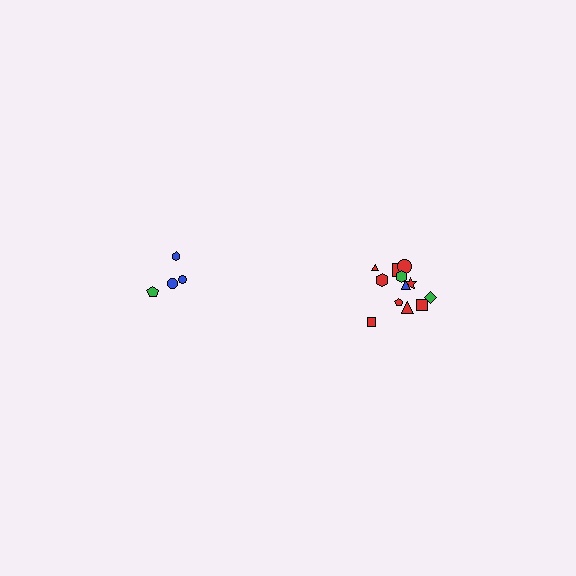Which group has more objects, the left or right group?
The right group.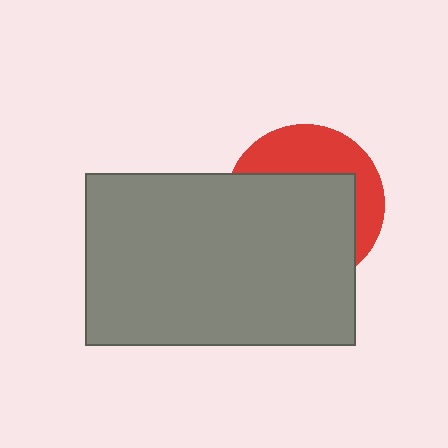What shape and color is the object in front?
The object in front is a gray rectangle.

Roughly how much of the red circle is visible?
A small part of it is visible (roughly 37%).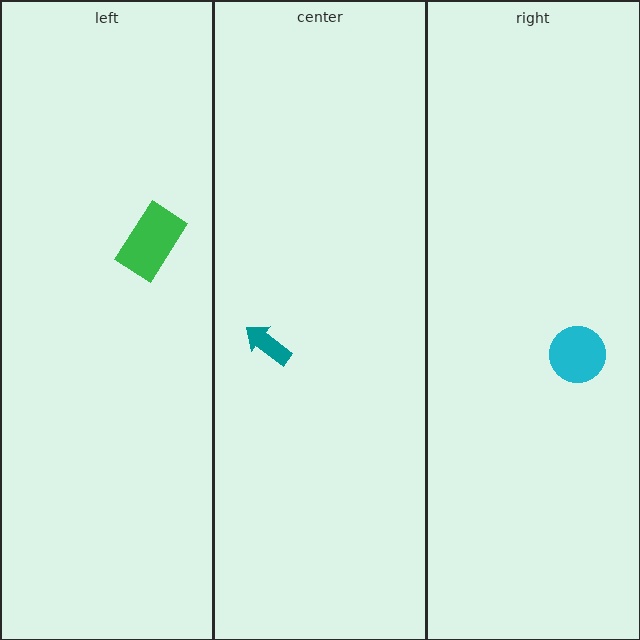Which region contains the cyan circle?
The right region.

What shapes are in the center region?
The teal arrow.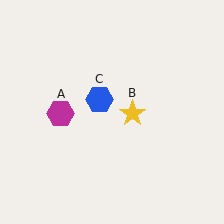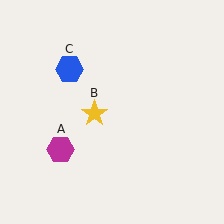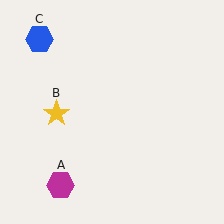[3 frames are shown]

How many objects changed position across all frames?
3 objects changed position: magenta hexagon (object A), yellow star (object B), blue hexagon (object C).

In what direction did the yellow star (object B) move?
The yellow star (object B) moved left.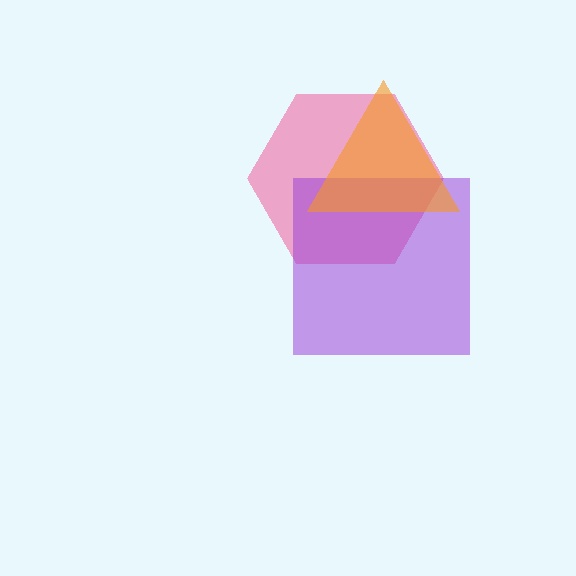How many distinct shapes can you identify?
There are 3 distinct shapes: a pink hexagon, a purple square, an orange triangle.